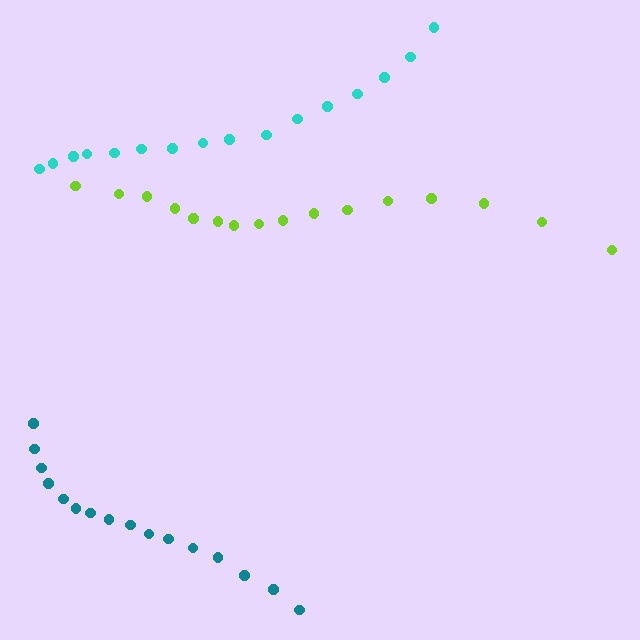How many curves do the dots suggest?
There are 3 distinct paths.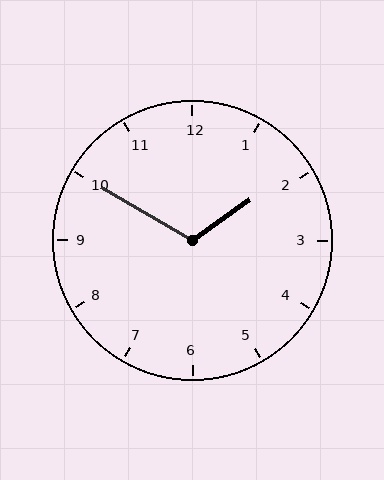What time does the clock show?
1:50.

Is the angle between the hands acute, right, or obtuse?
It is obtuse.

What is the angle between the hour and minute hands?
Approximately 115 degrees.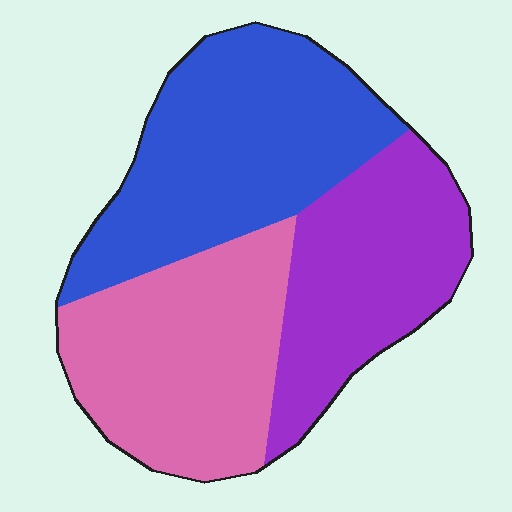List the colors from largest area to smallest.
From largest to smallest: blue, pink, purple.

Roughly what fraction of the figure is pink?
Pink covers 34% of the figure.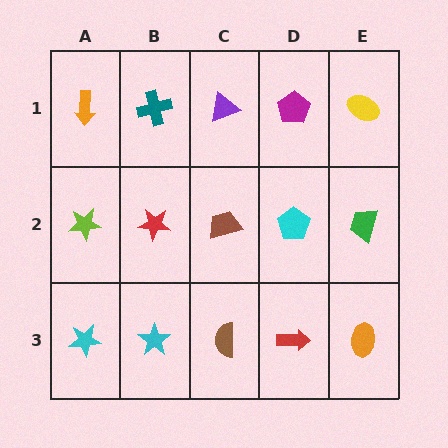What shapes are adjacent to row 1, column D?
A cyan pentagon (row 2, column D), a purple triangle (row 1, column C), a yellow ellipse (row 1, column E).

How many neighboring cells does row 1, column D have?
3.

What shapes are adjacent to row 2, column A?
An orange arrow (row 1, column A), a cyan star (row 3, column A), a red star (row 2, column B).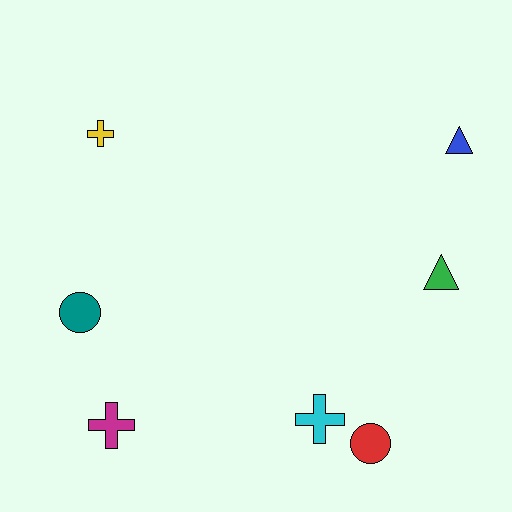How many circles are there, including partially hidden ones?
There are 2 circles.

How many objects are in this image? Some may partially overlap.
There are 7 objects.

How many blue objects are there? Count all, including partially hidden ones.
There is 1 blue object.